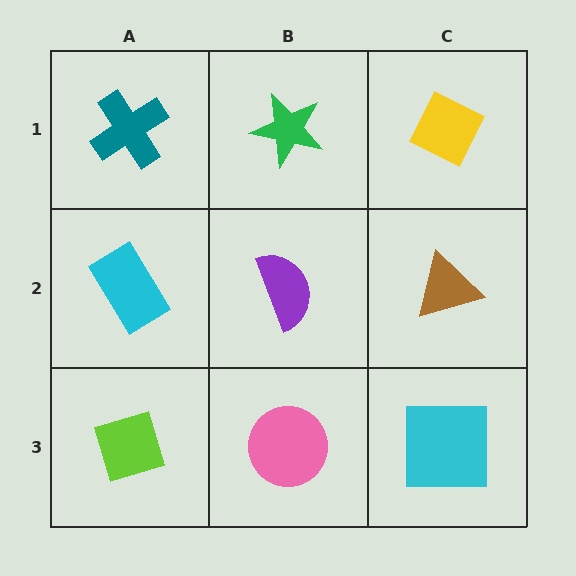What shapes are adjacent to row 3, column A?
A cyan rectangle (row 2, column A), a pink circle (row 3, column B).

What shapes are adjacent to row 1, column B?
A purple semicircle (row 2, column B), a teal cross (row 1, column A), a yellow diamond (row 1, column C).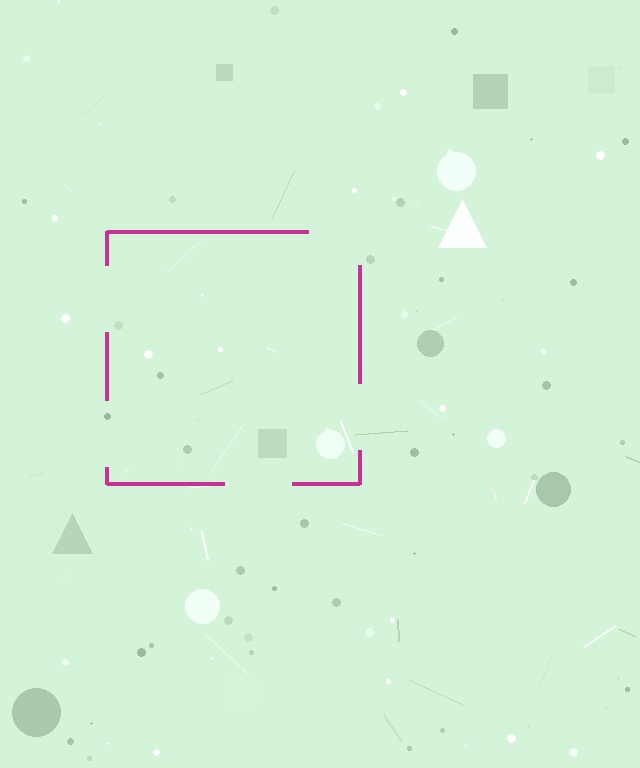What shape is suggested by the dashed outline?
The dashed outline suggests a square.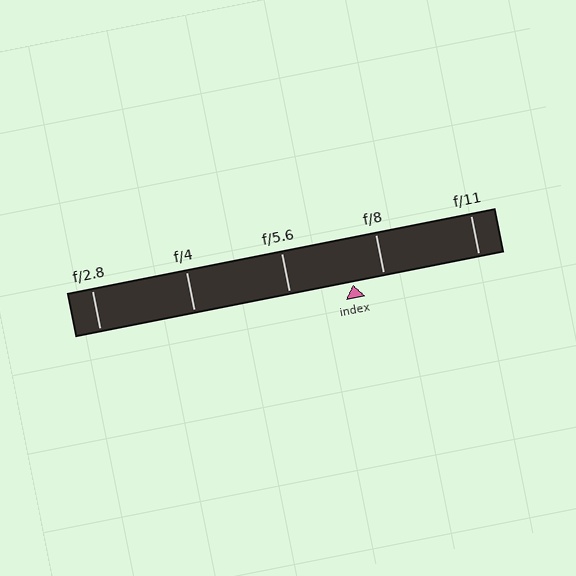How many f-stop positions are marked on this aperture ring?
There are 5 f-stop positions marked.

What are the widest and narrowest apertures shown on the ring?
The widest aperture shown is f/2.8 and the narrowest is f/11.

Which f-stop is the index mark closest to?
The index mark is closest to f/8.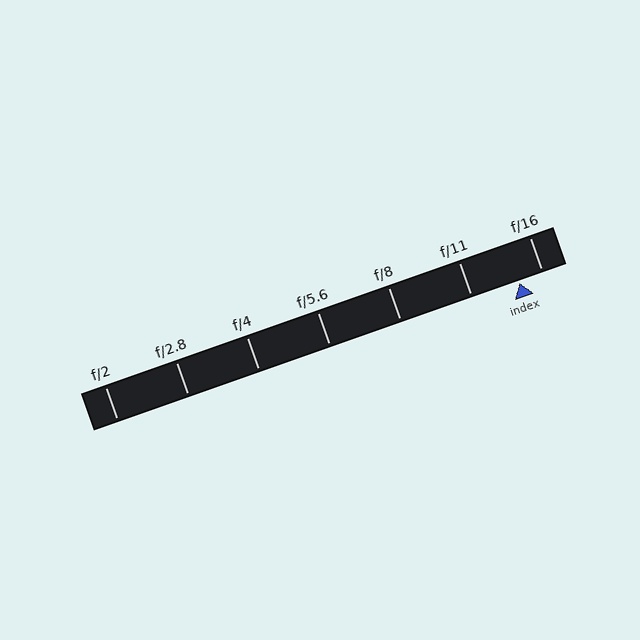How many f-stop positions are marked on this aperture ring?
There are 7 f-stop positions marked.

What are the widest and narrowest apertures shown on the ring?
The widest aperture shown is f/2 and the narrowest is f/16.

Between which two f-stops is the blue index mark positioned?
The index mark is between f/11 and f/16.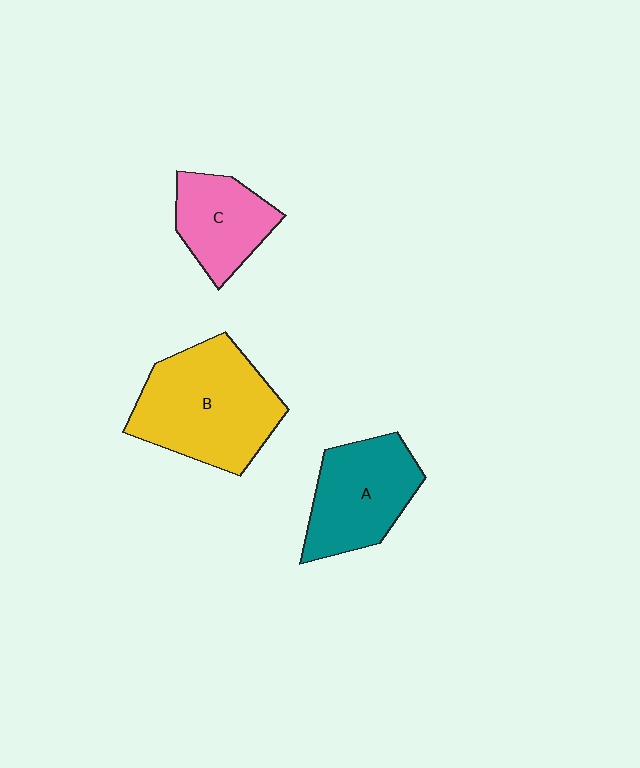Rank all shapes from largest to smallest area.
From largest to smallest: B (yellow), A (teal), C (pink).